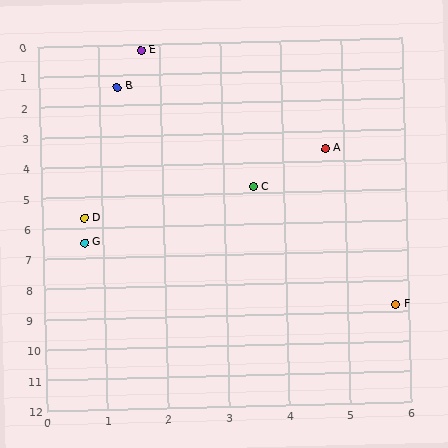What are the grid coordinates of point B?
Point B is at approximately (1.3, 1.4).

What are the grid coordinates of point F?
Point F is at approximately (5.8, 8.8).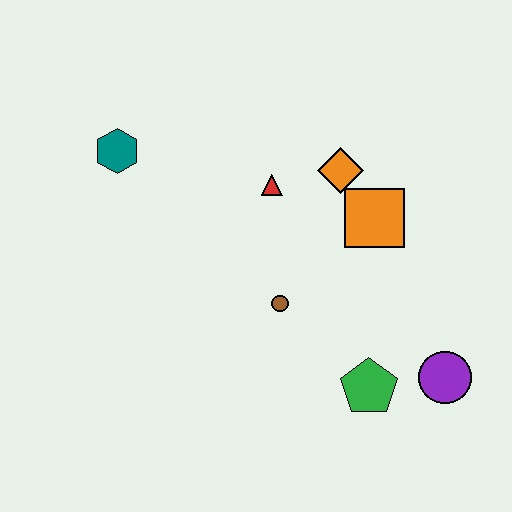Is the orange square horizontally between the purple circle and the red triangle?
Yes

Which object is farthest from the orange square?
The teal hexagon is farthest from the orange square.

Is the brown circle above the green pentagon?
Yes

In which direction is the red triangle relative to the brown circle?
The red triangle is above the brown circle.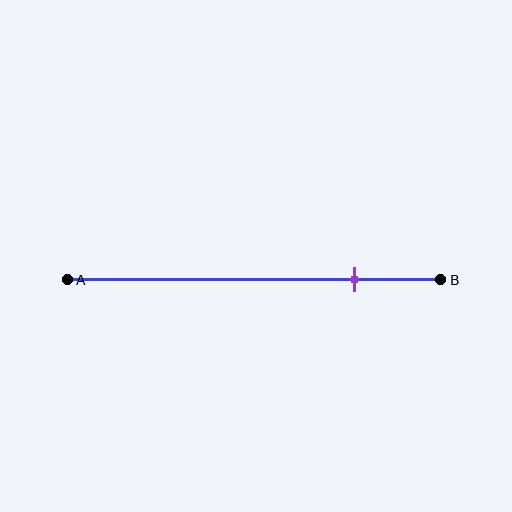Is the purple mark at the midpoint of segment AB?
No, the mark is at about 75% from A, not at the 50% midpoint.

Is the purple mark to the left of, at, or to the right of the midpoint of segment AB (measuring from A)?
The purple mark is to the right of the midpoint of segment AB.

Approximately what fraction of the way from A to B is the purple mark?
The purple mark is approximately 75% of the way from A to B.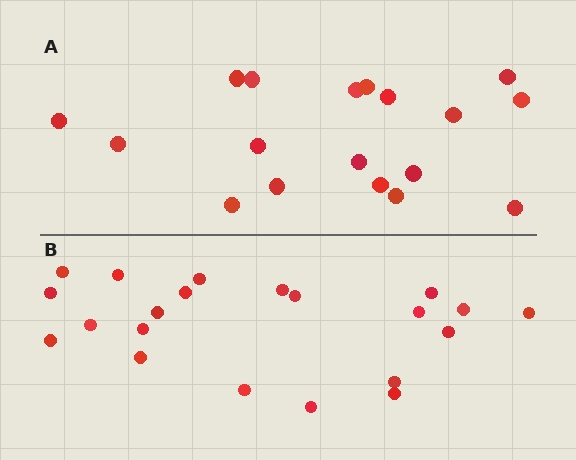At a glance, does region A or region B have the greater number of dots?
Region B (the bottom region) has more dots.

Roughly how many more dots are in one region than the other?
Region B has just a few more — roughly 2 or 3 more dots than region A.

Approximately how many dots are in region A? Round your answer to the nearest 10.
About 20 dots. (The exact count is 18, which rounds to 20.)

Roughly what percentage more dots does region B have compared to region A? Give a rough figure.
About 15% more.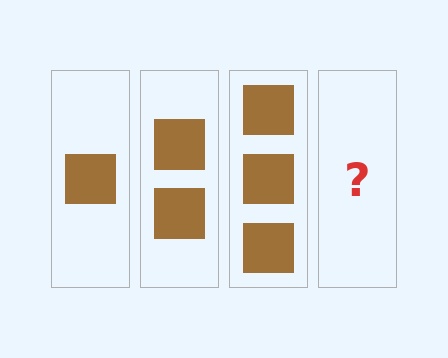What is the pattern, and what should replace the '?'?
The pattern is that each step adds one more square. The '?' should be 4 squares.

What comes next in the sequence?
The next element should be 4 squares.